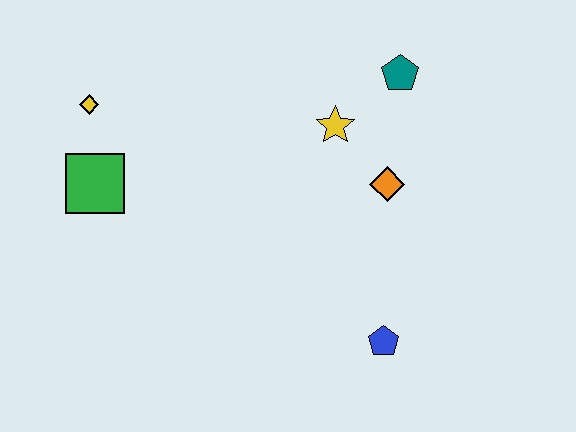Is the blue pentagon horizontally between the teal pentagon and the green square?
Yes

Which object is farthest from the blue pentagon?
The yellow diamond is farthest from the blue pentagon.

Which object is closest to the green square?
The yellow diamond is closest to the green square.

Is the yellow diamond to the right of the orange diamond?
No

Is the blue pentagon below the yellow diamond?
Yes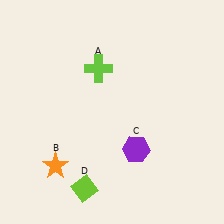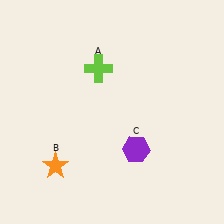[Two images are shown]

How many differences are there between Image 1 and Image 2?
There is 1 difference between the two images.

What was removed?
The lime diamond (D) was removed in Image 2.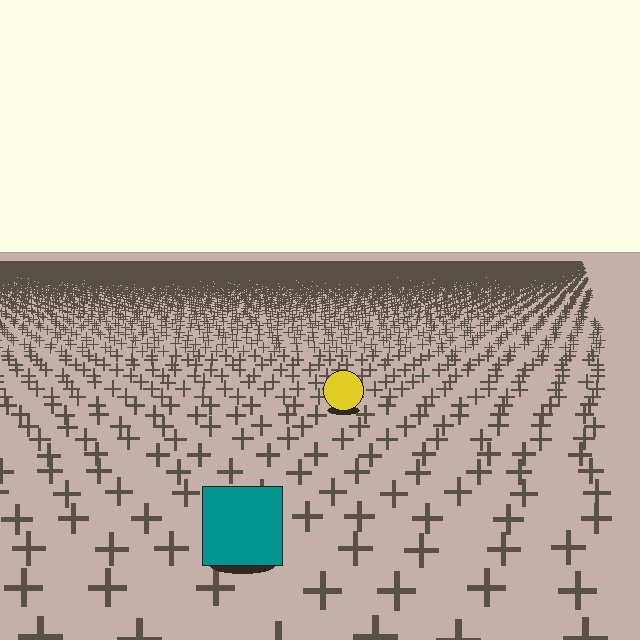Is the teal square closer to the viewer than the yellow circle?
Yes. The teal square is closer — you can tell from the texture gradient: the ground texture is coarser near it.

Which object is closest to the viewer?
The teal square is closest. The texture marks near it are larger and more spread out.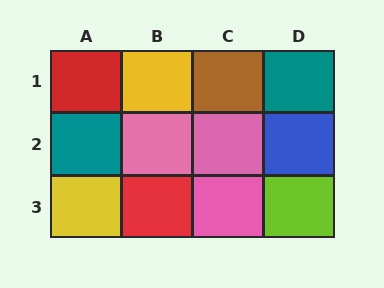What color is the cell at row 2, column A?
Teal.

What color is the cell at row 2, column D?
Blue.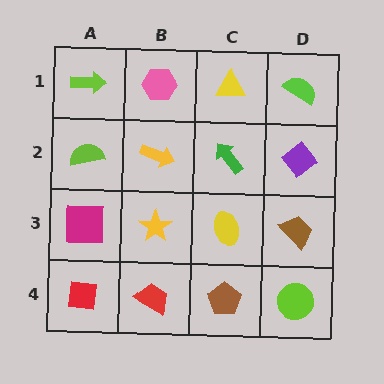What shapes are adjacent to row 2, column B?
A pink hexagon (row 1, column B), a yellow star (row 3, column B), a lime semicircle (row 2, column A), a green arrow (row 2, column C).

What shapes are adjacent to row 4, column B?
A yellow star (row 3, column B), a red square (row 4, column A), a brown pentagon (row 4, column C).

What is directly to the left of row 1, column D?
A yellow triangle.